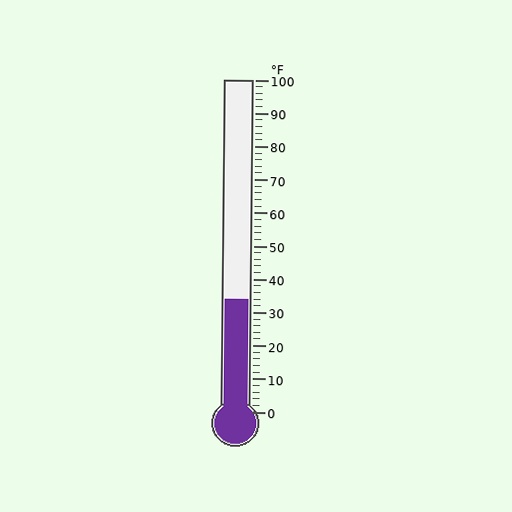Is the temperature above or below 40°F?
The temperature is below 40°F.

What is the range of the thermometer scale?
The thermometer scale ranges from 0°F to 100°F.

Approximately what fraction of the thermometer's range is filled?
The thermometer is filled to approximately 35% of its range.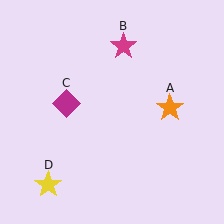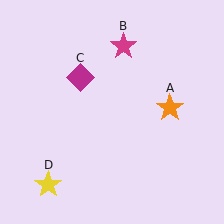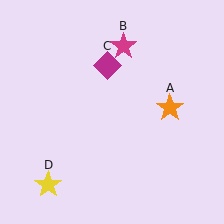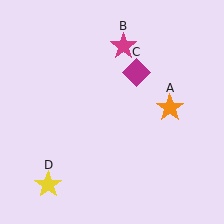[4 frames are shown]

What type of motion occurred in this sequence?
The magenta diamond (object C) rotated clockwise around the center of the scene.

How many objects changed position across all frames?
1 object changed position: magenta diamond (object C).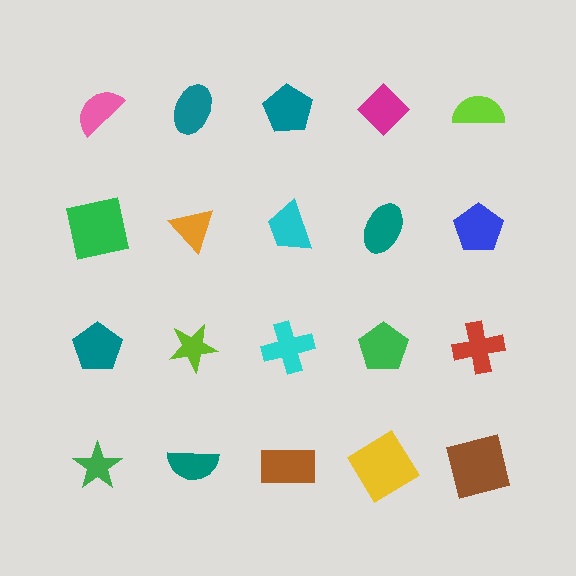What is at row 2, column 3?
A cyan trapezoid.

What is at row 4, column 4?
A yellow diamond.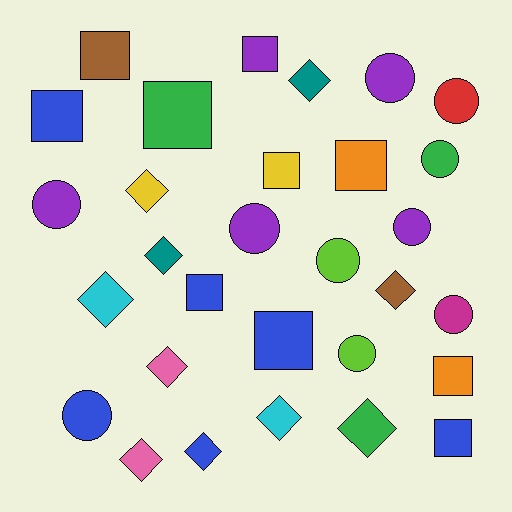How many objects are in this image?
There are 30 objects.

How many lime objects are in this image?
There are 2 lime objects.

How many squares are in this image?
There are 10 squares.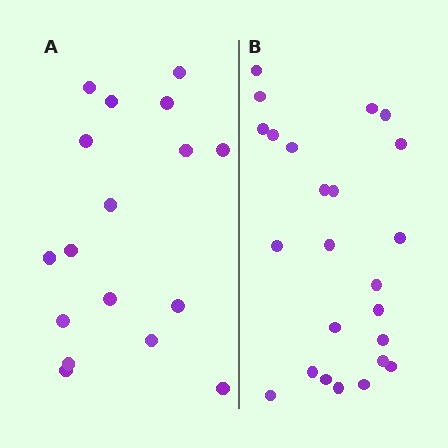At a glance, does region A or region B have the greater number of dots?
Region B (the right region) has more dots.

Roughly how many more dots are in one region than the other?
Region B has roughly 8 or so more dots than region A.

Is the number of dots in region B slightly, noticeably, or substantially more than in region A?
Region B has noticeably more, but not dramatically so. The ratio is roughly 1.4 to 1.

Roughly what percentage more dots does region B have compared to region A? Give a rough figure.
About 40% more.